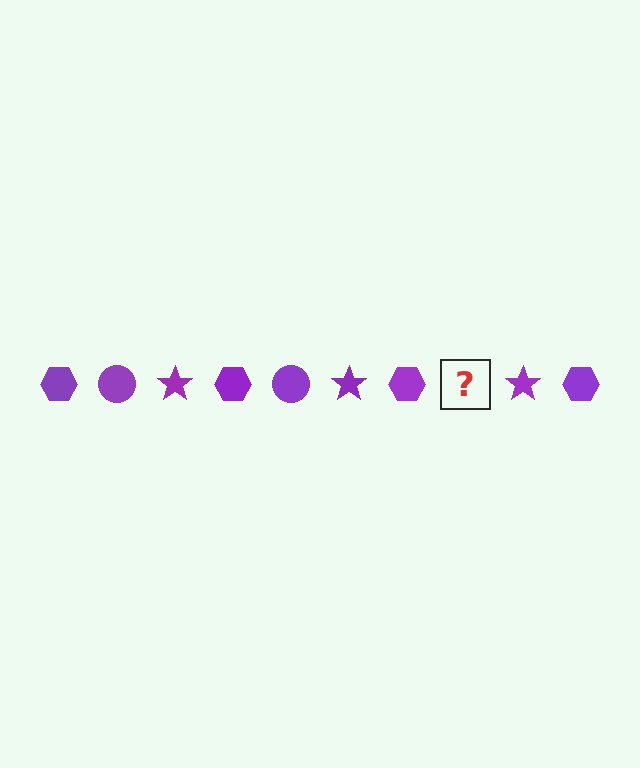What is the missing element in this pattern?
The missing element is a purple circle.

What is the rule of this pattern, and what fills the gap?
The rule is that the pattern cycles through hexagon, circle, star shapes in purple. The gap should be filled with a purple circle.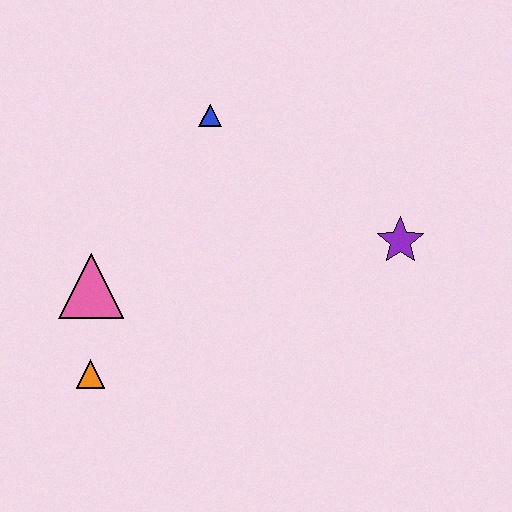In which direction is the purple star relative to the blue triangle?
The purple star is to the right of the blue triangle.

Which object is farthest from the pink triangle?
The purple star is farthest from the pink triangle.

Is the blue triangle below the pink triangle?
No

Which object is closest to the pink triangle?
The orange triangle is closest to the pink triangle.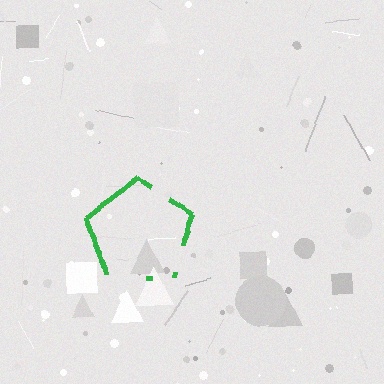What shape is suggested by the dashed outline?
The dashed outline suggests a pentagon.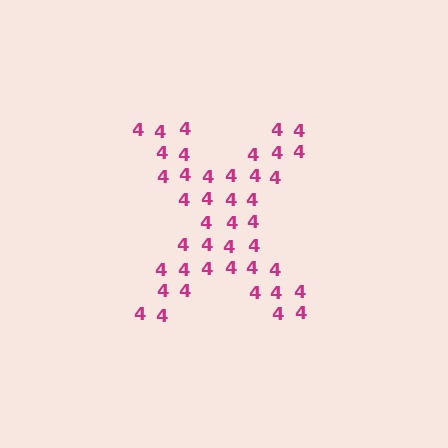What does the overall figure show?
The overall figure shows the letter X.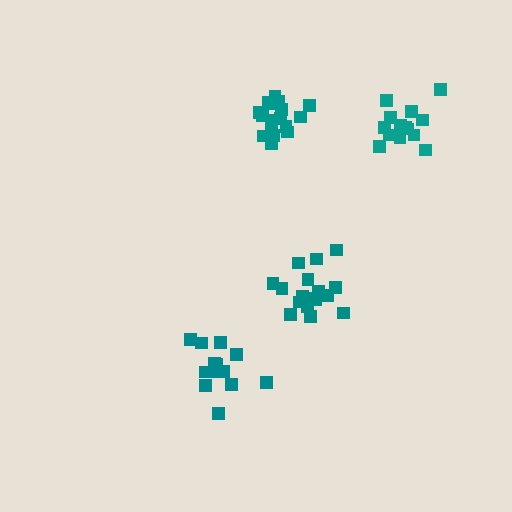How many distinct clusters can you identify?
There are 4 distinct clusters.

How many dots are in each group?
Group 1: 18 dots, Group 2: 14 dots, Group 3: 13 dots, Group 4: 18 dots (63 total).